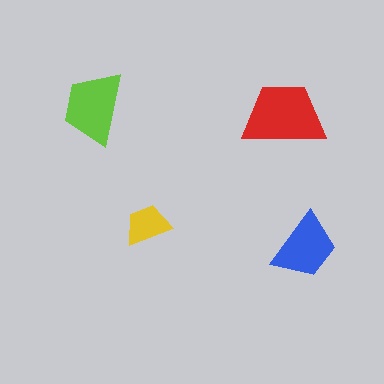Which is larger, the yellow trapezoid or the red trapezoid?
The red one.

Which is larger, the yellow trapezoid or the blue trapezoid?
The blue one.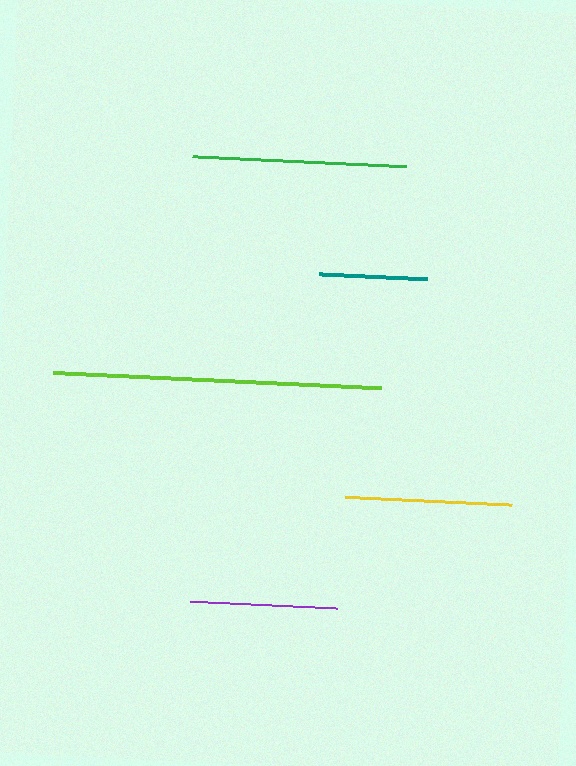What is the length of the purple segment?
The purple segment is approximately 149 pixels long.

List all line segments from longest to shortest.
From longest to shortest: lime, green, yellow, purple, teal.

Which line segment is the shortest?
The teal line is the shortest at approximately 108 pixels.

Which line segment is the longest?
The lime line is the longest at approximately 328 pixels.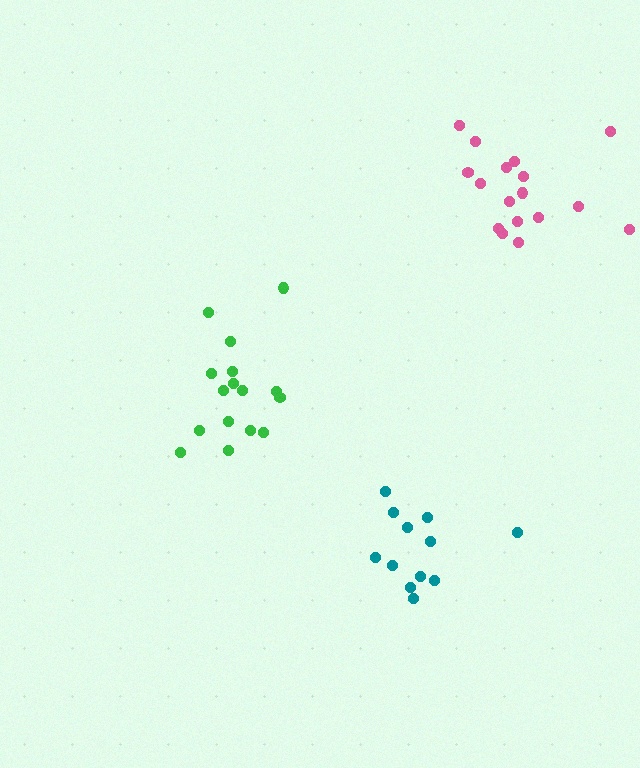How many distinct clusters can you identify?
There are 3 distinct clusters.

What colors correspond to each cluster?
The clusters are colored: green, pink, teal.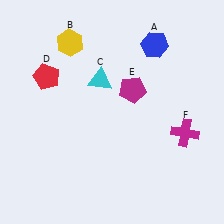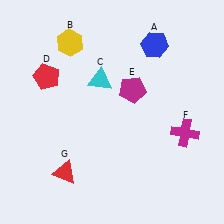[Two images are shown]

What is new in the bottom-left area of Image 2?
A red triangle (G) was added in the bottom-left area of Image 2.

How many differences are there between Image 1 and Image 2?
There is 1 difference between the two images.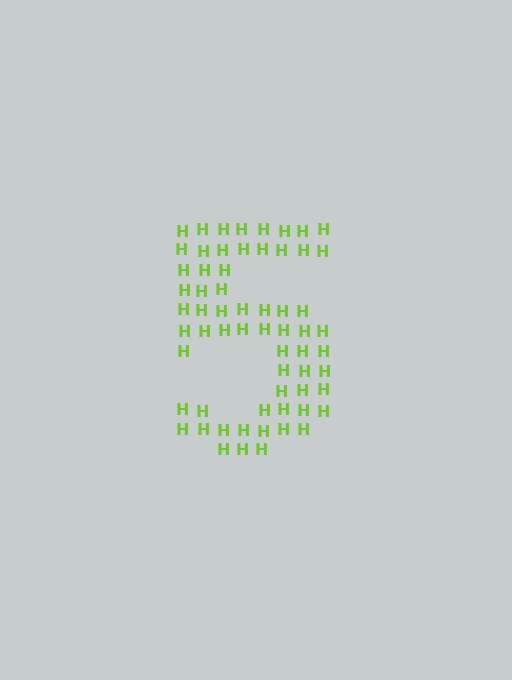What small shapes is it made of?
It is made of small letter H's.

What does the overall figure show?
The overall figure shows the digit 5.